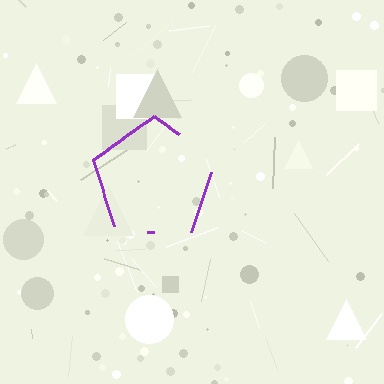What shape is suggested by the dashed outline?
The dashed outline suggests a pentagon.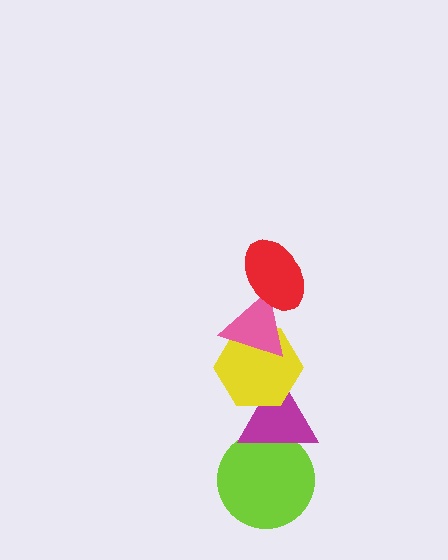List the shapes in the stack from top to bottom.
From top to bottom: the red ellipse, the pink triangle, the yellow hexagon, the magenta triangle, the lime circle.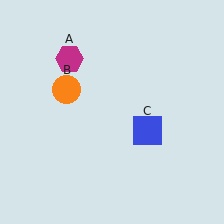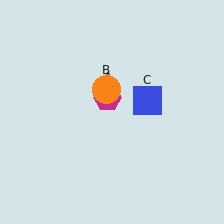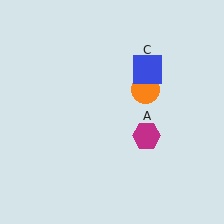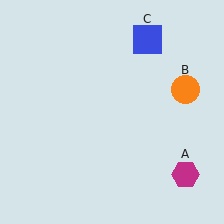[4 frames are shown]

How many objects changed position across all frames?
3 objects changed position: magenta hexagon (object A), orange circle (object B), blue square (object C).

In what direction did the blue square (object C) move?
The blue square (object C) moved up.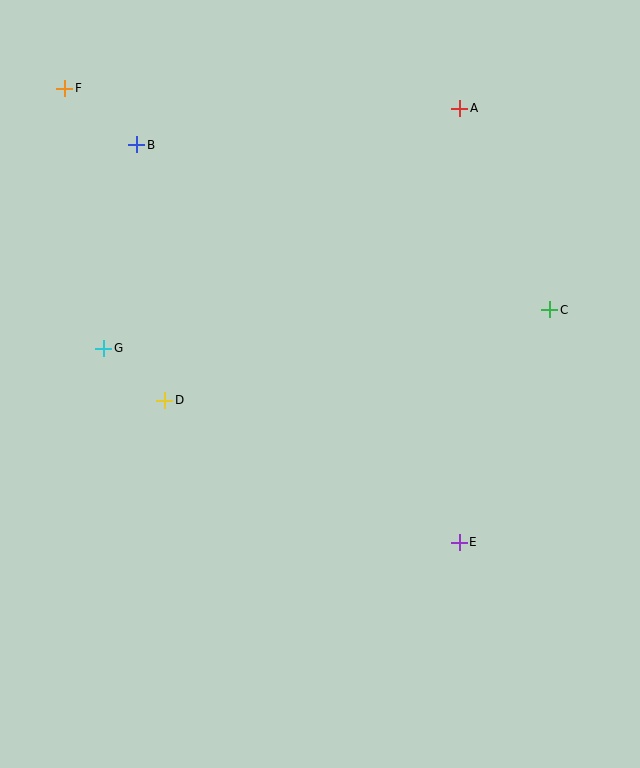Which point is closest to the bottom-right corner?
Point E is closest to the bottom-right corner.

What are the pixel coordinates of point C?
Point C is at (550, 310).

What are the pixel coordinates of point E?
Point E is at (459, 542).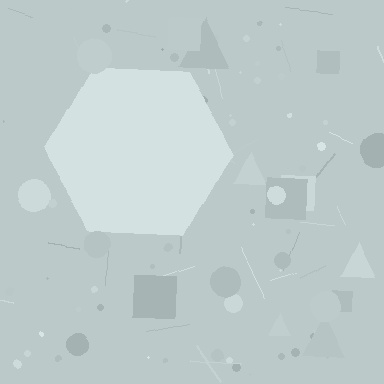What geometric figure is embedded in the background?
A hexagon is embedded in the background.